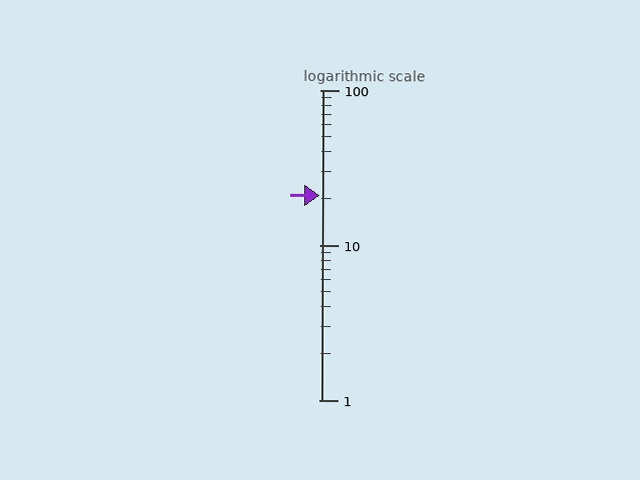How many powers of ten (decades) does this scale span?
The scale spans 2 decades, from 1 to 100.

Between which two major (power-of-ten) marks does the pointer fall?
The pointer is between 10 and 100.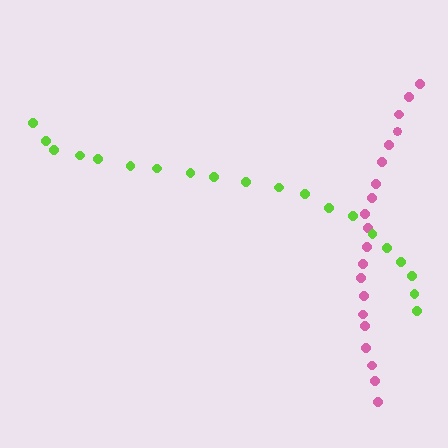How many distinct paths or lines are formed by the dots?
There are 2 distinct paths.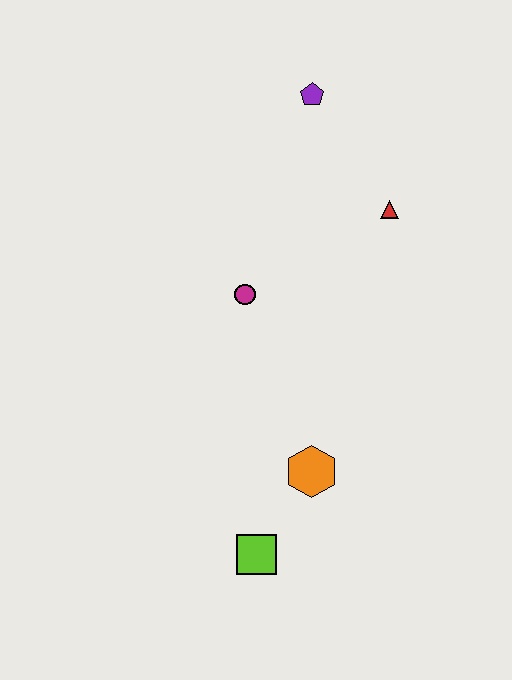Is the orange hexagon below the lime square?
No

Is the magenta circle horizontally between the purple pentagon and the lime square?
No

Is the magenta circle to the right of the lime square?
No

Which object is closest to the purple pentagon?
The red triangle is closest to the purple pentagon.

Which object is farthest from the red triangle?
The lime square is farthest from the red triangle.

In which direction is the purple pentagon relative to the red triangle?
The purple pentagon is above the red triangle.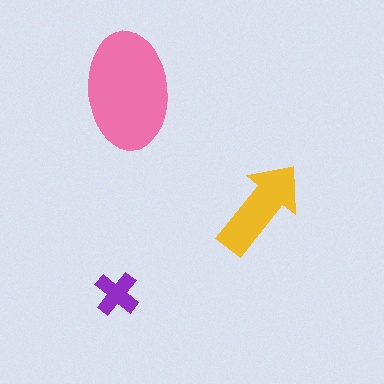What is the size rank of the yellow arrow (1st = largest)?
2nd.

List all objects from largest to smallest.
The pink ellipse, the yellow arrow, the purple cross.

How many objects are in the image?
There are 3 objects in the image.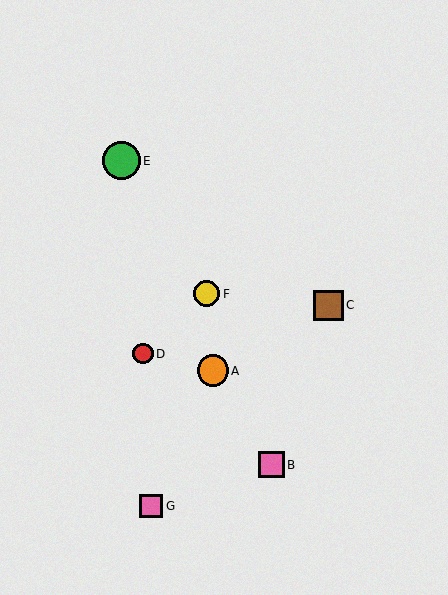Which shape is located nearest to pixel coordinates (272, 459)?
The pink square (labeled B) at (271, 465) is nearest to that location.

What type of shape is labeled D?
Shape D is a red circle.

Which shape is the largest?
The green circle (labeled E) is the largest.